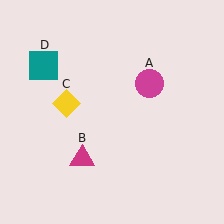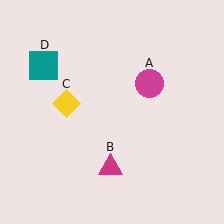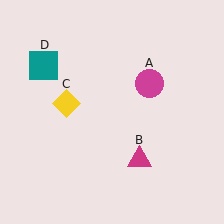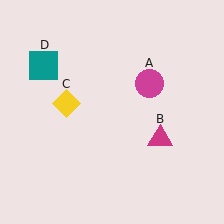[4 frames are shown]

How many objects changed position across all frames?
1 object changed position: magenta triangle (object B).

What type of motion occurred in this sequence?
The magenta triangle (object B) rotated counterclockwise around the center of the scene.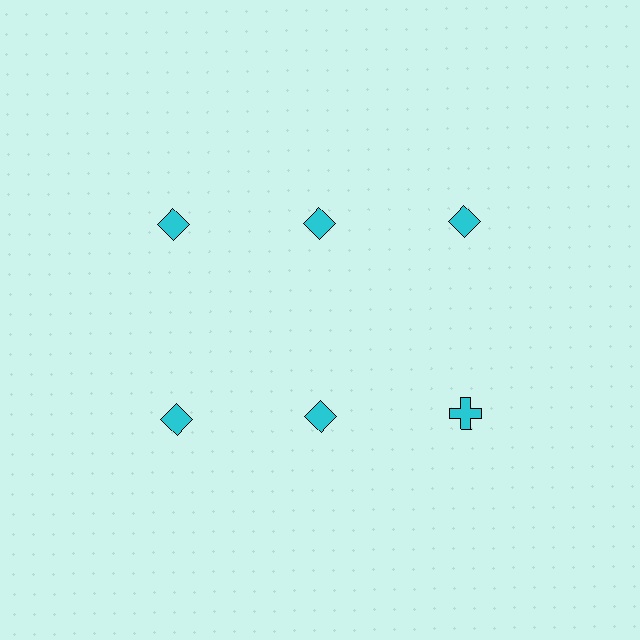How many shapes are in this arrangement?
There are 6 shapes arranged in a grid pattern.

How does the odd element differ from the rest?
It has a different shape: cross instead of diamond.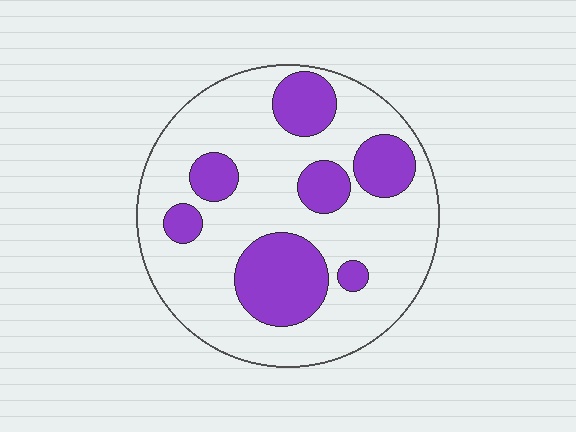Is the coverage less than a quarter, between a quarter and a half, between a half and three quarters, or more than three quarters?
Between a quarter and a half.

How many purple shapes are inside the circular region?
7.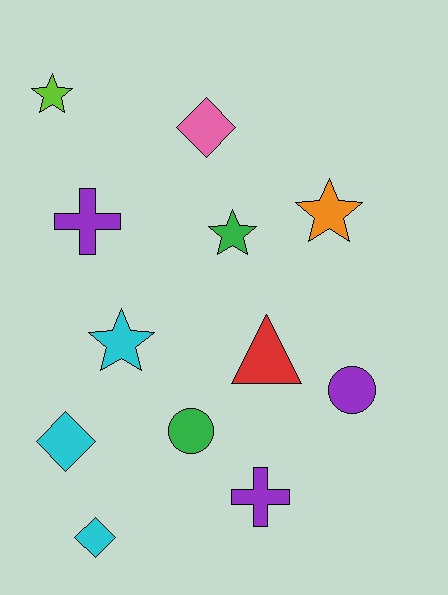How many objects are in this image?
There are 12 objects.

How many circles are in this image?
There are 2 circles.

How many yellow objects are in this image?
There are no yellow objects.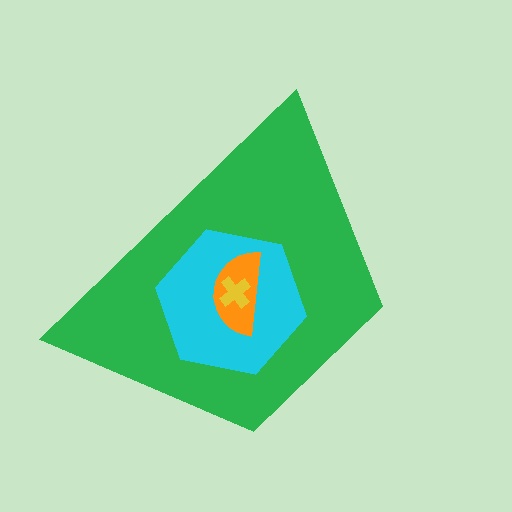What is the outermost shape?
The green trapezoid.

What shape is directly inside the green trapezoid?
The cyan hexagon.